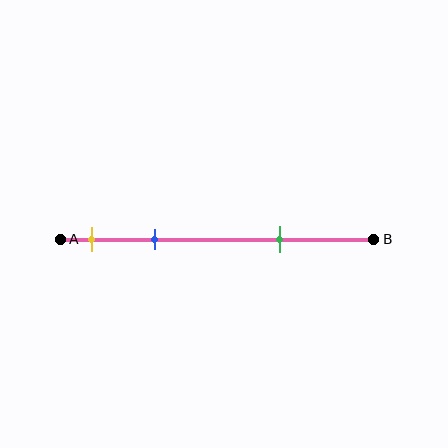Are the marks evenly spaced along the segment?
No, the marks are not evenly spaced.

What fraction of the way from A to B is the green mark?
The green mark is approximately 70% (0.7) of the way from A to B.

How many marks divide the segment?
There are 3 marks dividing the segment.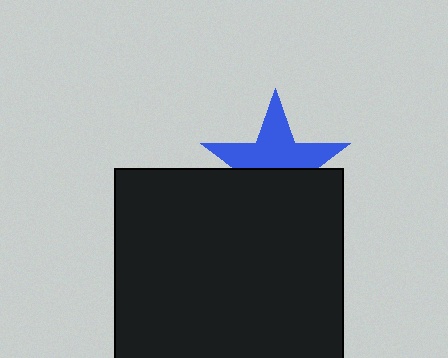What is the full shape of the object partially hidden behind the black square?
The partially hidden object is a blue star.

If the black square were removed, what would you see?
You would see the complete blue star.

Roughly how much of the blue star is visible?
About half of it is visible (roughly 53%).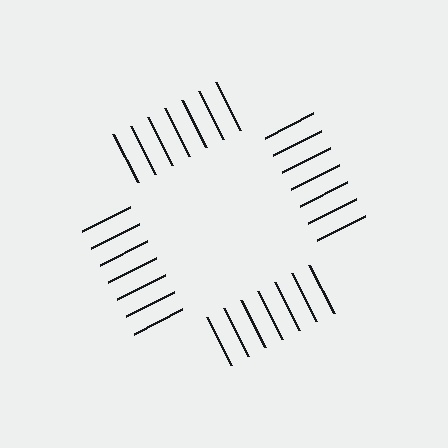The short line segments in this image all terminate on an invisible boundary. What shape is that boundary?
An illusory square — the line segments terminate on its edges but no continuous stroke is drawn.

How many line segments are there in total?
28 — 7 along each of the 4 edges.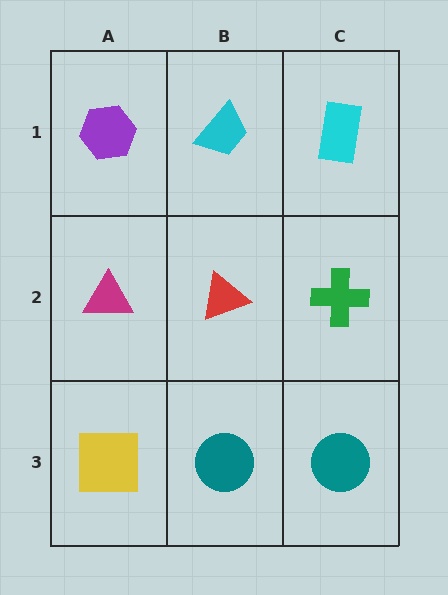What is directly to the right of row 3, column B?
A teal circle.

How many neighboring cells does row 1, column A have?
2.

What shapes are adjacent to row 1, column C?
A green cross (row 2, column C), a cyan trapezoid (row 1, column B).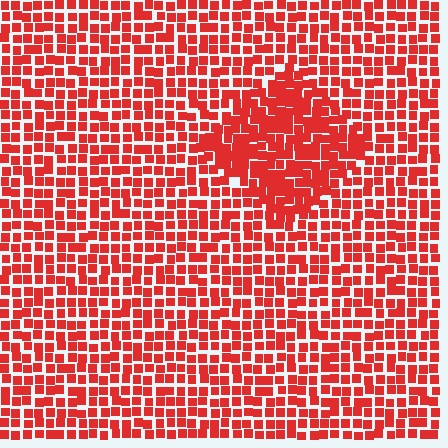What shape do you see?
I see a diamond.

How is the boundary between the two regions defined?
The boundary is defined by a change in element density (approximately 1.5x ratio). All elements are the same color, size, and shape.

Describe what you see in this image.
The image contains small red elements arranged at two different densities. A diamond-shaped region is visible where the elements are more densely packed than the surrounding area.